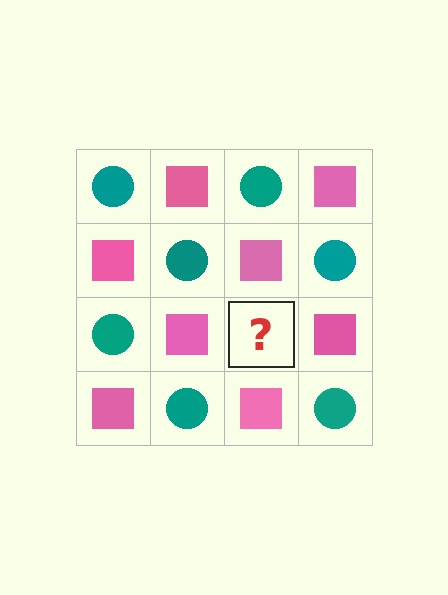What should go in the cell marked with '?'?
The missing cell should contain a teal circle.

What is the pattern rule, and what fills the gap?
The rule is that it alternates teal circle and pink square in a checkerboard pattern. The gap should be filled with a teal circle.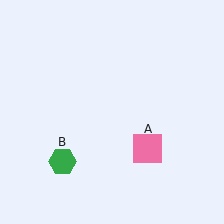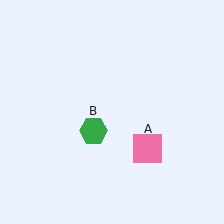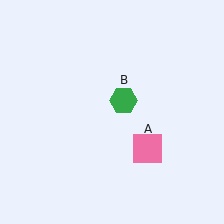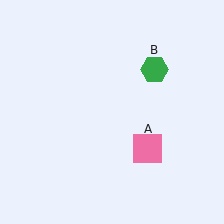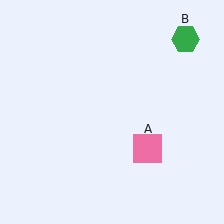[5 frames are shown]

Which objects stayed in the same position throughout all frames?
Pink square (object A) remained stationary.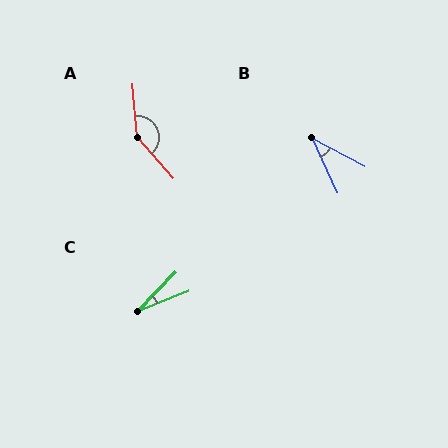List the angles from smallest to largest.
C (23°), B (37°), A (144°).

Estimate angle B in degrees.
Approximately 37 degrees.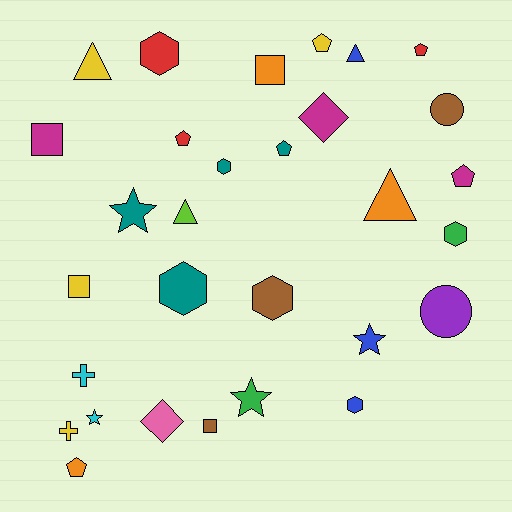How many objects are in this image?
There are 30 objects.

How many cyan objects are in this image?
There are 2 cyan objects.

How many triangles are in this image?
There are 4 triangles.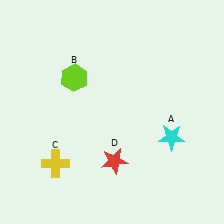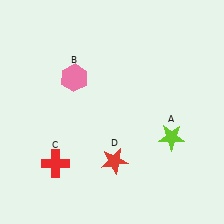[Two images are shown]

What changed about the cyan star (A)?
In Image 1, A is cyan. In Image 2, it changed to lime.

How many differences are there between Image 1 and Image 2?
There are 3 differences between the two images.